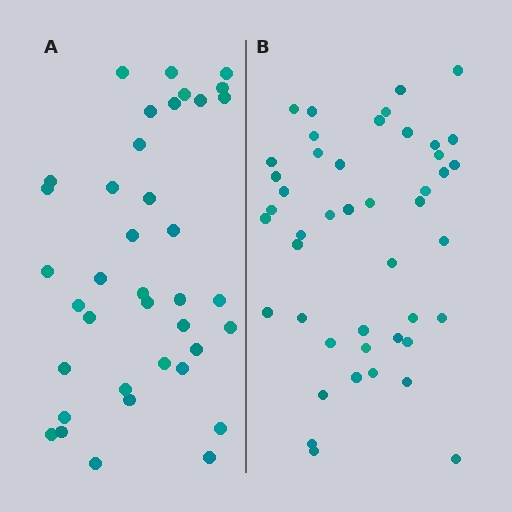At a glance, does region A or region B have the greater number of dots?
Region B (the right region) has more dots.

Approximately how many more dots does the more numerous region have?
Region B has roughly 8 or so more dots than region A.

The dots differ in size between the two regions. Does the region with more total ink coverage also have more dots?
No. Region A has more total ink coverage because its dots are larger, but region B actually contains more individual dots. Total area can be misleading — the number of items is what matters here.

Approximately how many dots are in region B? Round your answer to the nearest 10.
About 40 dots. (The exact count is 45, which rounds to 40.)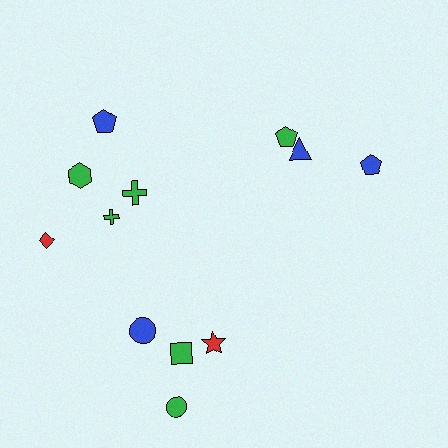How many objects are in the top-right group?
There are 3 objects.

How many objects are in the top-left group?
There are 5 objects.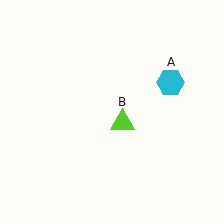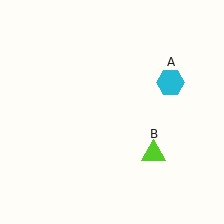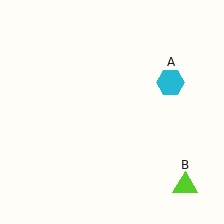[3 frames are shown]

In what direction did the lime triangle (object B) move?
The lime triangle (object B) moved down and to the right.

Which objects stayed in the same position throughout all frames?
Cyan hexagon (object A) remained stationary.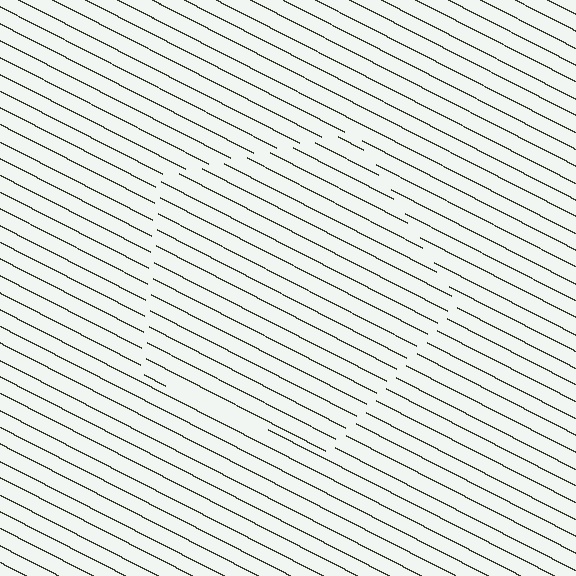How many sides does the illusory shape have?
5 sides — the line-ends trace a pentagon.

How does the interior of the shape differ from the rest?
The interior of the shape contains the same grating, shifted by half a period — the contour is defined by the phase discontinuity where line-ends from the inner and outer gratings abut.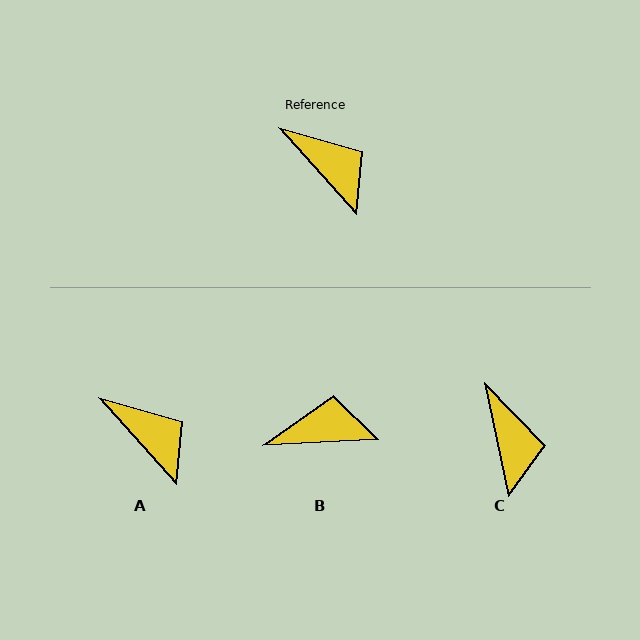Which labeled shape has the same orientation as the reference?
A.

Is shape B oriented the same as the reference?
No, it is off by about 51 degrees.